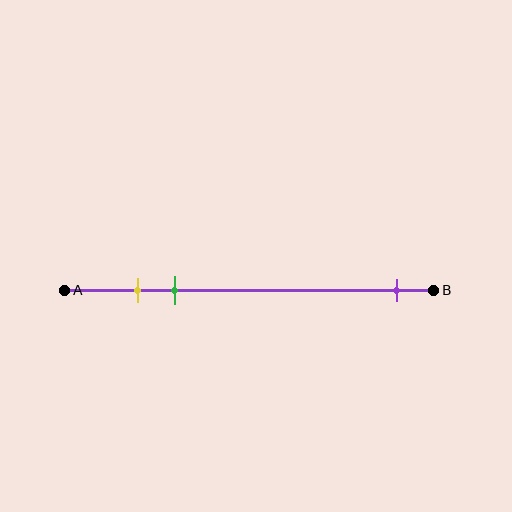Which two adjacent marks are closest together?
The yellow and green marks are the closest adjacent pair.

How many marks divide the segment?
There are 3 marks dividing the segment.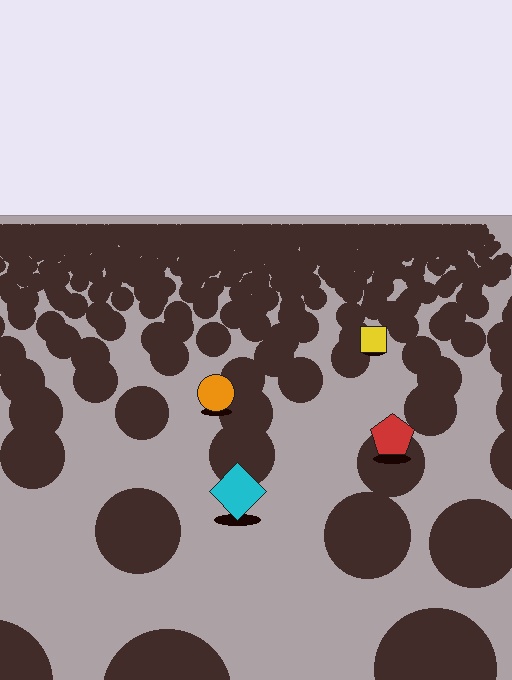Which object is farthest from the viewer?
The yellow square is farthest from the viewer. It appears smaller and the ground texture around it is denser.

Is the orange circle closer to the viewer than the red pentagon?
No. The red pentagon is closer — you can tell from the texture gradient: the ground texture is coarser near it.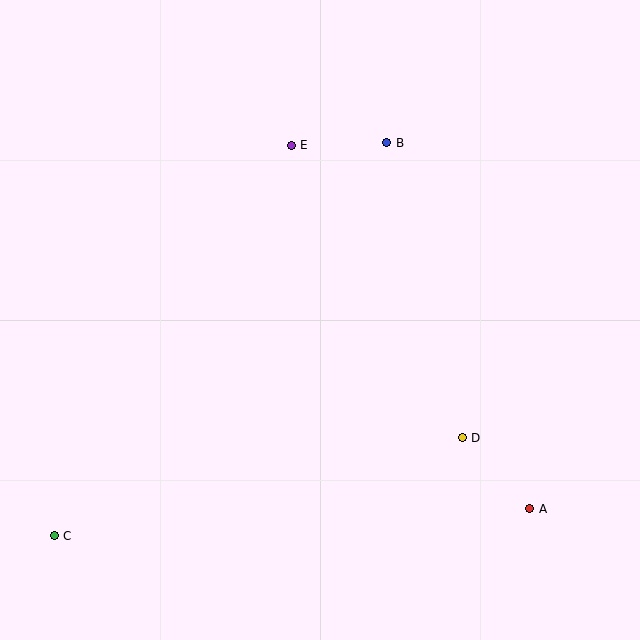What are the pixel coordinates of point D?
Point D is at (462, 438).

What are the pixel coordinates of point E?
Point E is at (291, 145).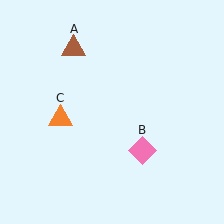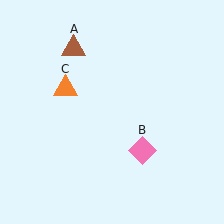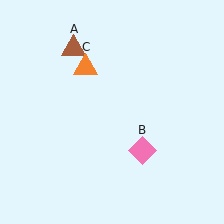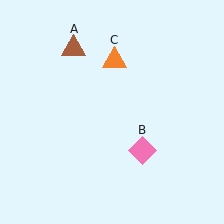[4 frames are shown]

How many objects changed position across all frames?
1 object changed position: orange triangle (object C).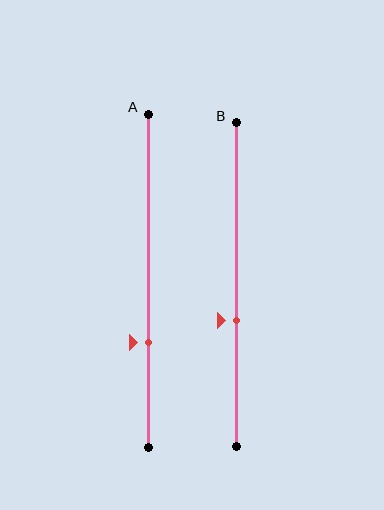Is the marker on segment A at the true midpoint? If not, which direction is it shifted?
No, the marker on segment A is shifted downward by about 19% of the segment length.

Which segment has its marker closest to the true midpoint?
Segment B has its marker closest to the true midpoint.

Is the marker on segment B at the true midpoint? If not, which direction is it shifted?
No, the marker on segment B is shifted downward by about 11% of the segment length.